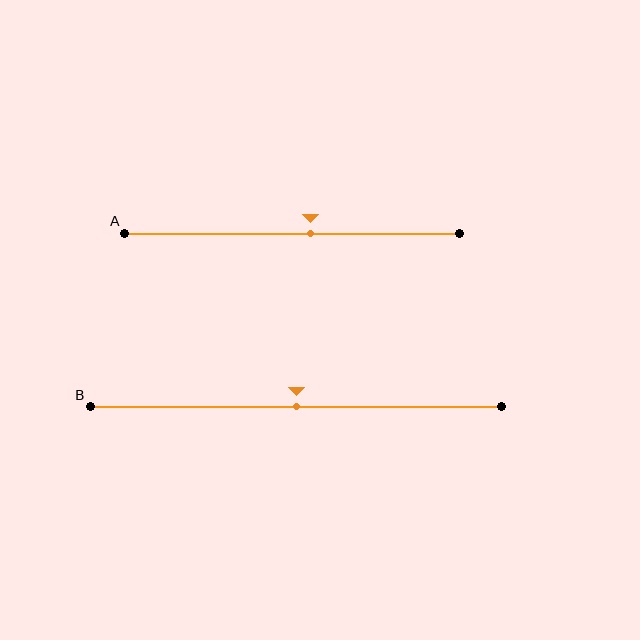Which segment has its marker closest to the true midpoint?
Segment B has its marker closest to the true midpoint.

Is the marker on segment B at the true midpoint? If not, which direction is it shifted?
Yes, the marker on segment B is at the true midpoint.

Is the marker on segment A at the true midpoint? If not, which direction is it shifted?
No, the marker on segment A is shifted to the right by about 5% of the segment length.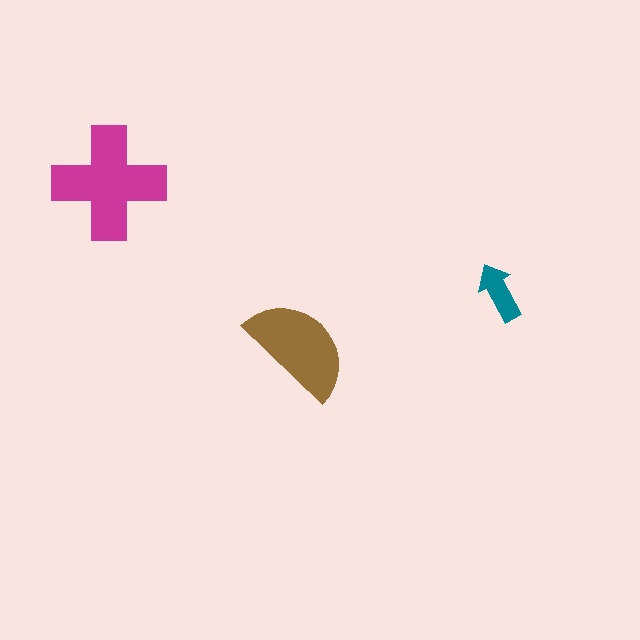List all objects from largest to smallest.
The magenta cross, the brown semicircle, the teal arrow.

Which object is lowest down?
The brown semicircle is bottommost.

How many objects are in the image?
There are 3 objects in the image.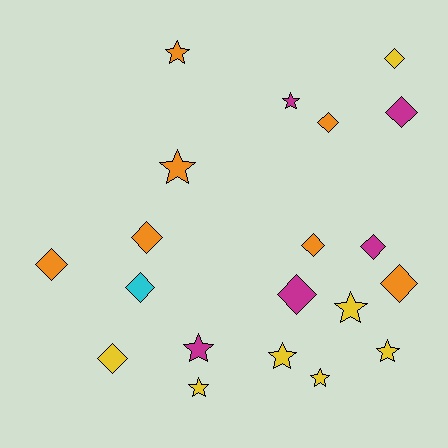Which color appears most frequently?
Orange, with 7 objects.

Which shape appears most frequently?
Diamond, with 11 objects.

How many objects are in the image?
There are 20 objects.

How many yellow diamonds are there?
There are 2 yellow diamonds.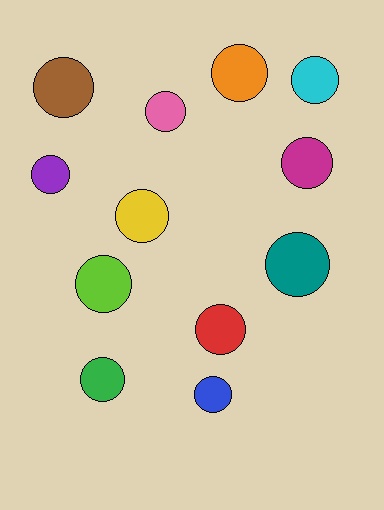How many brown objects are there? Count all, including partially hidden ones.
There is 1 brown object.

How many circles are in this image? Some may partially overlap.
There are 12 circles.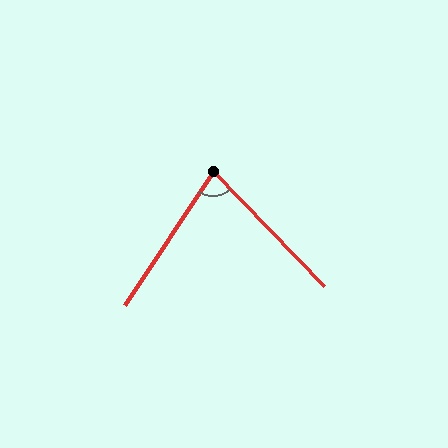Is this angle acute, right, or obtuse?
It is acute.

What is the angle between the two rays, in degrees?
Approximately 78 degrees.